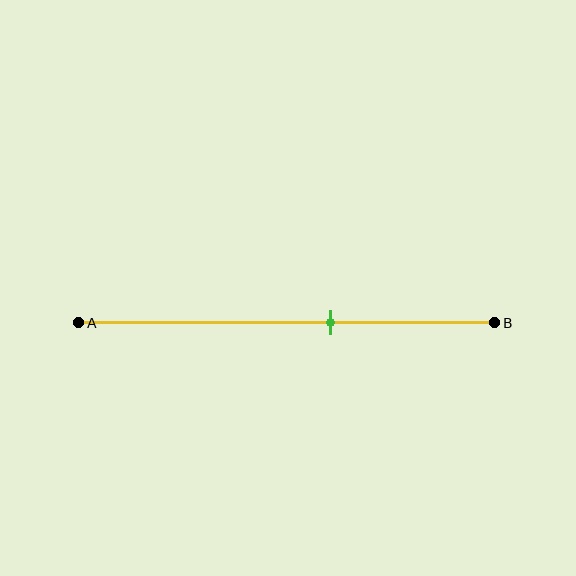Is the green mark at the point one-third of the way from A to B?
No, the mark is at about 60% from A, not at the 33% one-third point.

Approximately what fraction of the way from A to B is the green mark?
The green mark is approximately 60% of the way from A to B.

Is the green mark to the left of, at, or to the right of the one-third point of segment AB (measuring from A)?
The green mark is to the right of the one-third point of segment AB.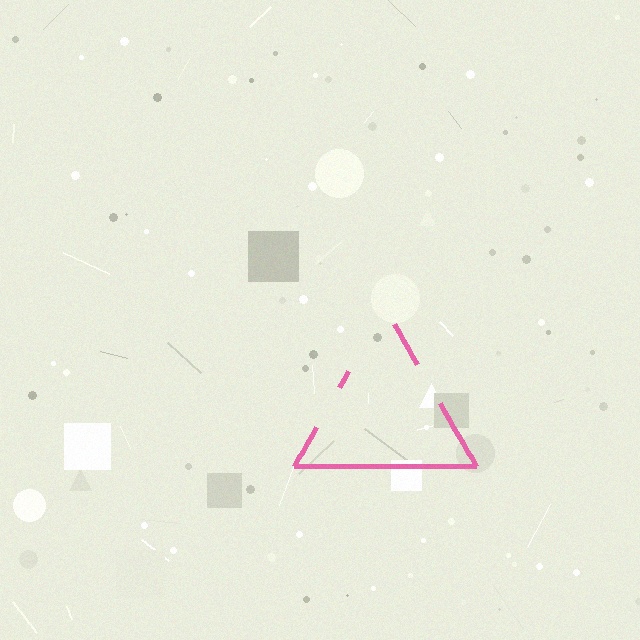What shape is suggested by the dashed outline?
The dashed outline suggests a triangle.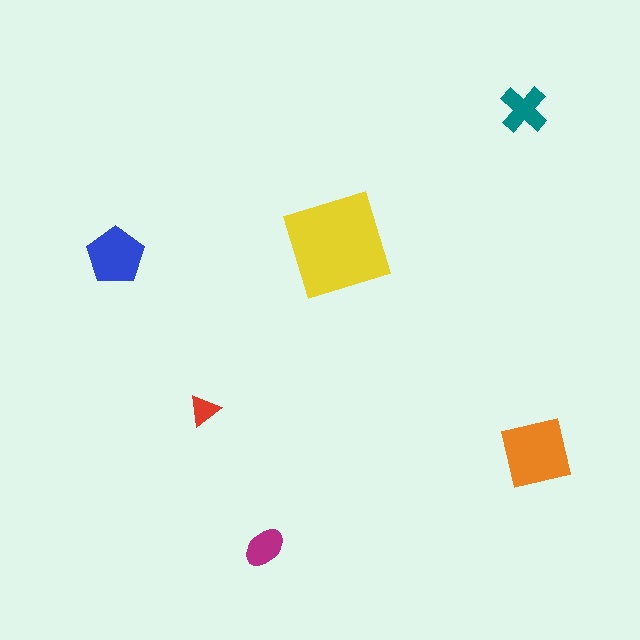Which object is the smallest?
The red triangle.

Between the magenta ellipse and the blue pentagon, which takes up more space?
The blue pentagon.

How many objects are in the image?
There are 6 objects in the image.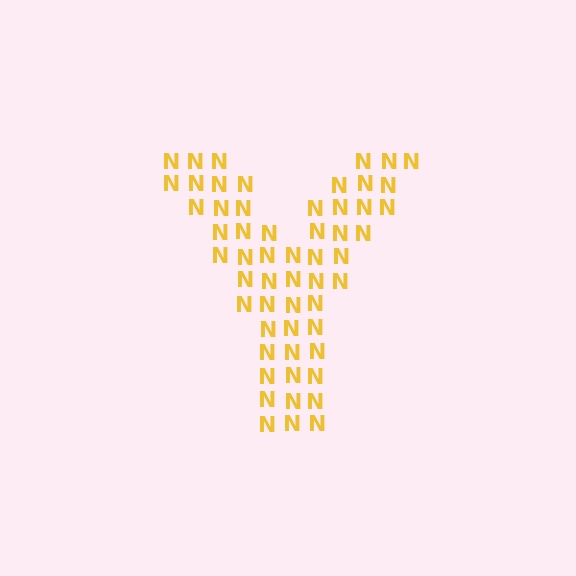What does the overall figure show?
The overall figure shows the letter Y.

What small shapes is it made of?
It is made of small letter N's.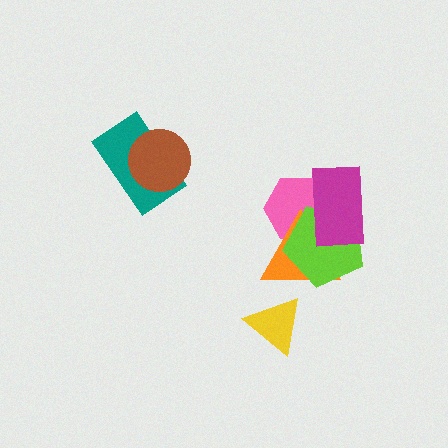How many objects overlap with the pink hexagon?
3 objects overlap with the pink hexagon.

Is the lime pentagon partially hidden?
Yes, it is partially covered by another shape.